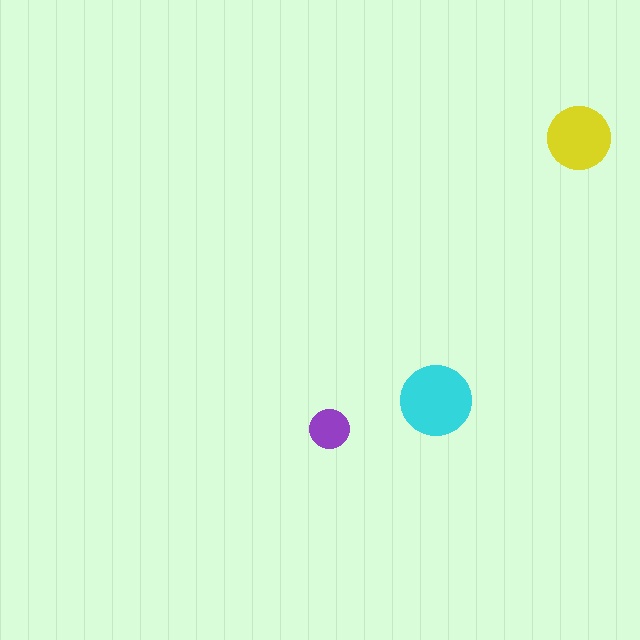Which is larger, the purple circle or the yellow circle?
The yellow one.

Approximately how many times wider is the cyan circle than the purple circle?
About 2 times wider.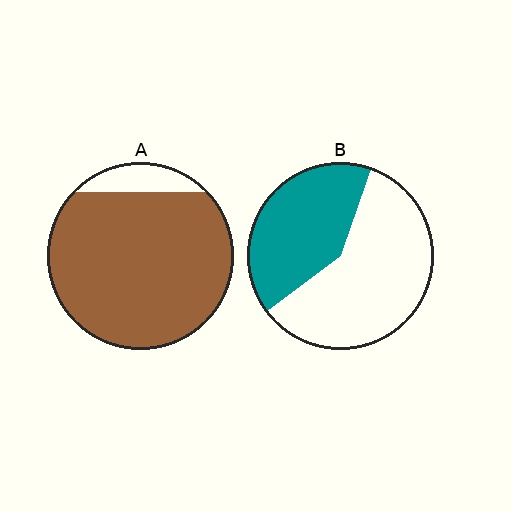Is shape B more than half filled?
No.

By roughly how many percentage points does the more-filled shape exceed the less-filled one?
By roughly 50 percentage points (A over B).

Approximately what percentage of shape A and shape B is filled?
A is approximately 90% and B is approximately 40%.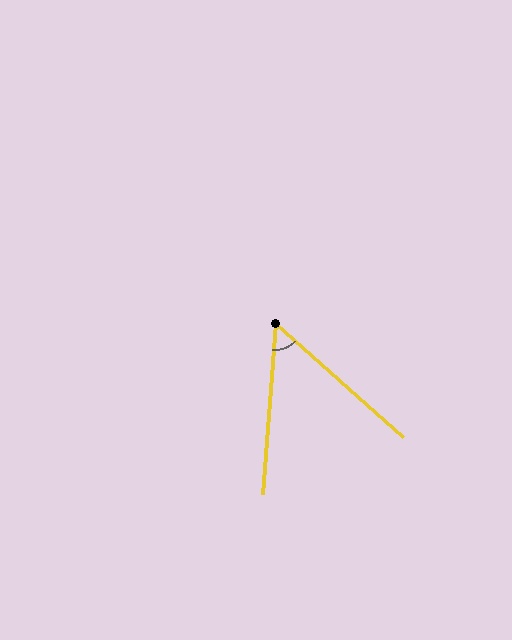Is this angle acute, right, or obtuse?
It is acute.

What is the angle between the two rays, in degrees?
Approximately 53 degrees.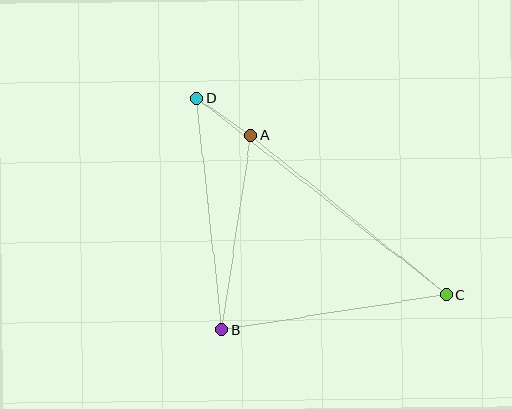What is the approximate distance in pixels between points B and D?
The distance between B and D is approximately 233 pixels.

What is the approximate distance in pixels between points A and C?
The distance between A and C is approximately 252 pixels.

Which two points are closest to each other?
Points A and D are closest to each other.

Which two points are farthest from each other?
Points C and D are farthest from each other.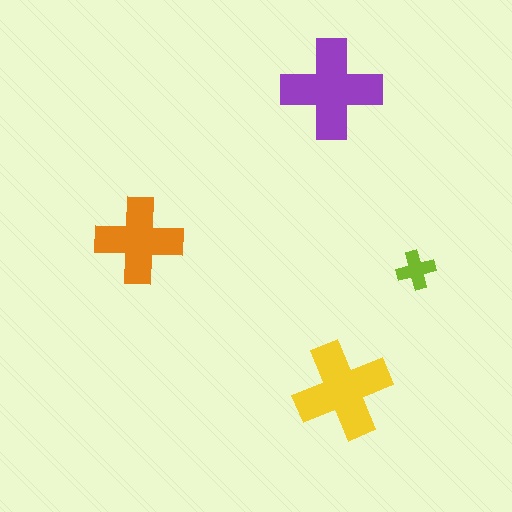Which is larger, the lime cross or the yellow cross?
The yellow one.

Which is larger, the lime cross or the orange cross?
The orange one.